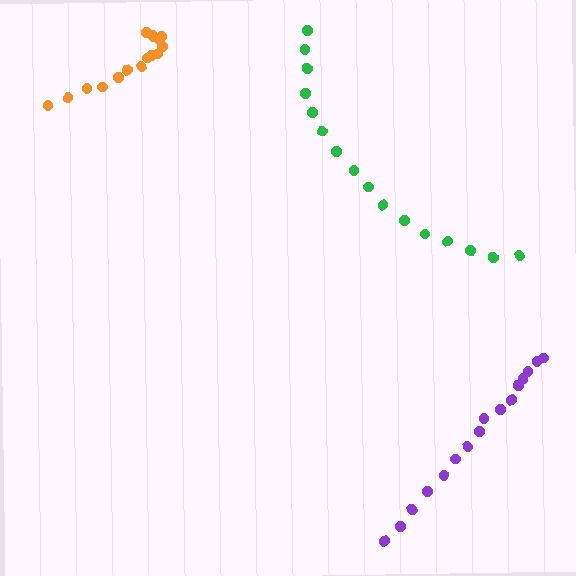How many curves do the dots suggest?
There are 3 distinct paths.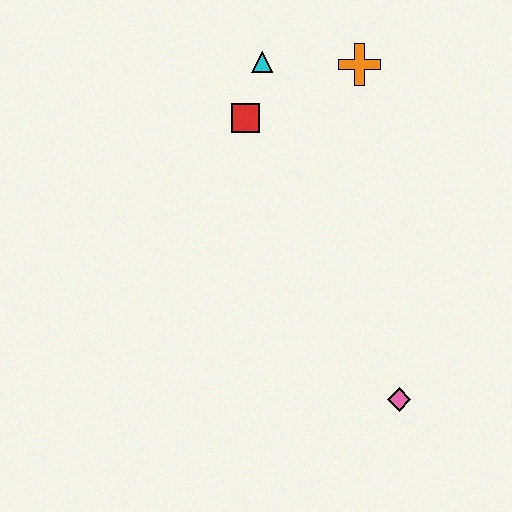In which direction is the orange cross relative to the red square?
The orange cross is to the right of the red square.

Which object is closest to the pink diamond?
The red square is closest to the pink diamond.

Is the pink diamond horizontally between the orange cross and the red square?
No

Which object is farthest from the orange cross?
The pink diamond is farthest from the orange cross.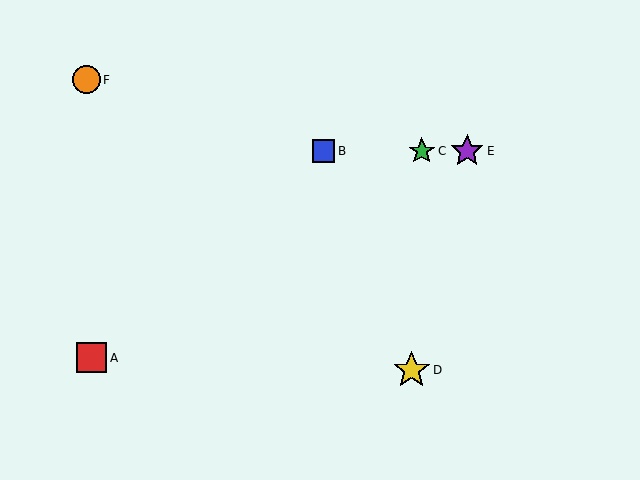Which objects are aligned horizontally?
Objects B, C, E are aligned horizontally.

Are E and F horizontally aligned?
No, E is at y≈151 and F is at y≈80.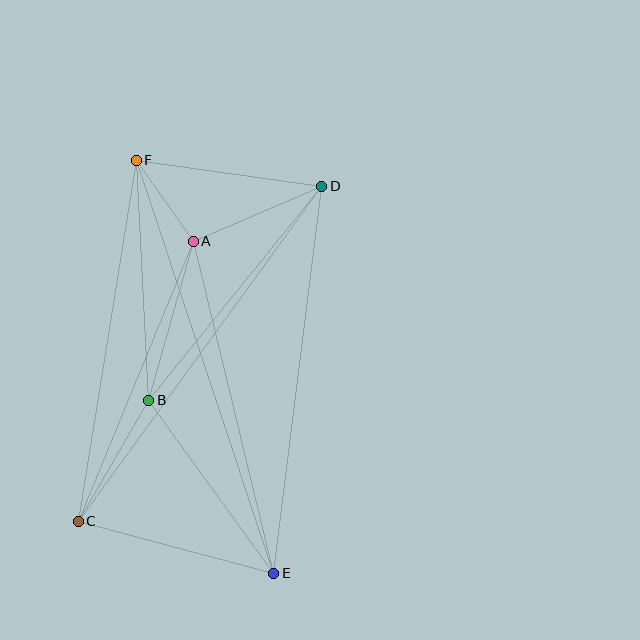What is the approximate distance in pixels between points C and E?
The distance between C and E is approximately 202 pixels.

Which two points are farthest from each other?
Points E and F are farthest from each other.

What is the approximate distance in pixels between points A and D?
The distance between A and D is approximately 140 pixels.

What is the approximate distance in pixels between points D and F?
The distance between D and F is approximately 188 pixels.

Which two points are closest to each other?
Points A and F are closest to each other.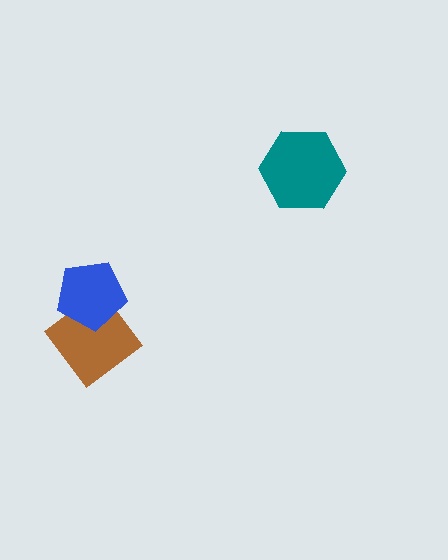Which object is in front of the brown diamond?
The blue pentagon is in front of the brown diamond.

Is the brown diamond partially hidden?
Yes, it is partially covered by another shape.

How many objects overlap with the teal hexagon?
0 objects overlap with the teal hexagon.